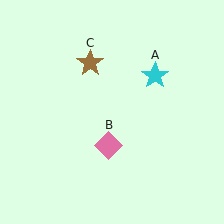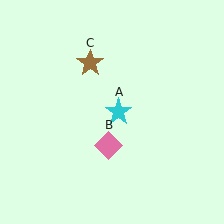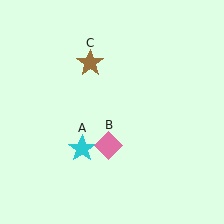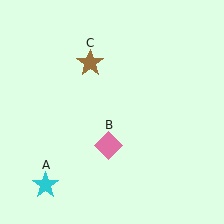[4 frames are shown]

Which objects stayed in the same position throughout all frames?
Pink diamond (object B) and brown star (object C) remained stationary.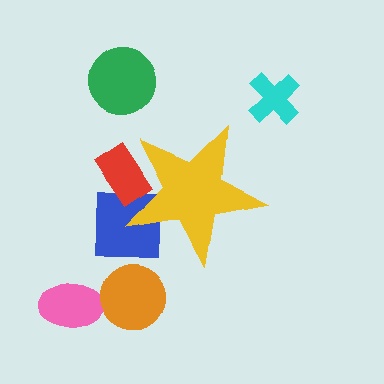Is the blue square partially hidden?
Yes, the blue square is partially hidden behind the yellow star.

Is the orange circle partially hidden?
No, the orange circle is fully visible.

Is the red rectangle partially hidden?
Yes, the red rectangle is partially hidden behind the yellow star.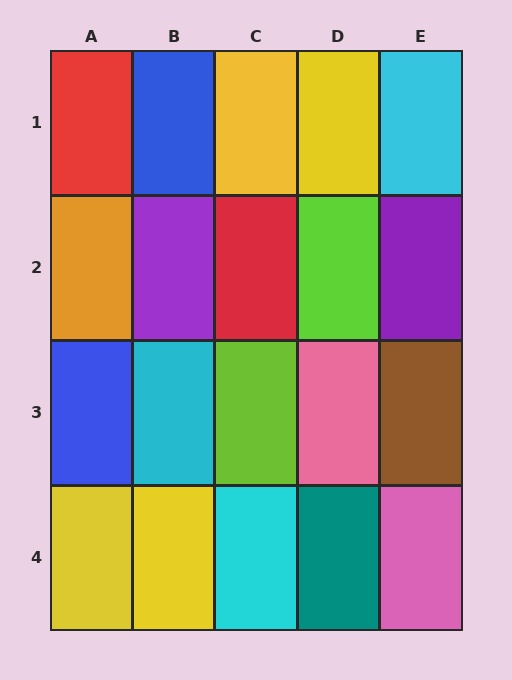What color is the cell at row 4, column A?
Yellow.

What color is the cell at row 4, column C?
Cyan.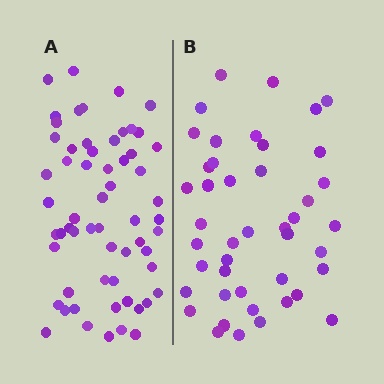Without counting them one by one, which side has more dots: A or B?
Region A (the left region) has more dots.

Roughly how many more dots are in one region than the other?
Region A has approximately 15 more dots than region B.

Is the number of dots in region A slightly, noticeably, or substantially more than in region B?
Region A has noticeably more, but not dramatically so. The ratio is roughly 1.4 to 1.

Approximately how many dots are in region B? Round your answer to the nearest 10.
About 40 dots. (The exact count is 44, which rounds to 40.)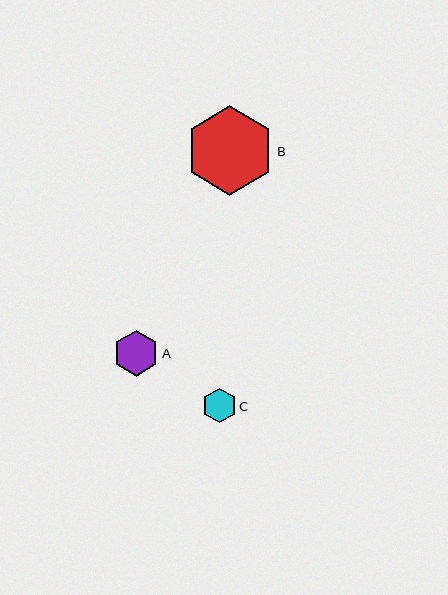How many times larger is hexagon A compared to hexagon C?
Hexagon A is approximately 1.3 times the size of hexagon C.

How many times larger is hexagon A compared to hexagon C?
Hexagon A is approximately 1.3 times the size of hexagon C.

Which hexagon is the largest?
Hexagon B is the largest with a size of approximately 89 pixels.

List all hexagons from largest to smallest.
From largest to smallest: B, A, C.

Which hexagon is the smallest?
Hexagon C is the smallest with a size of approximately 34 pixels.